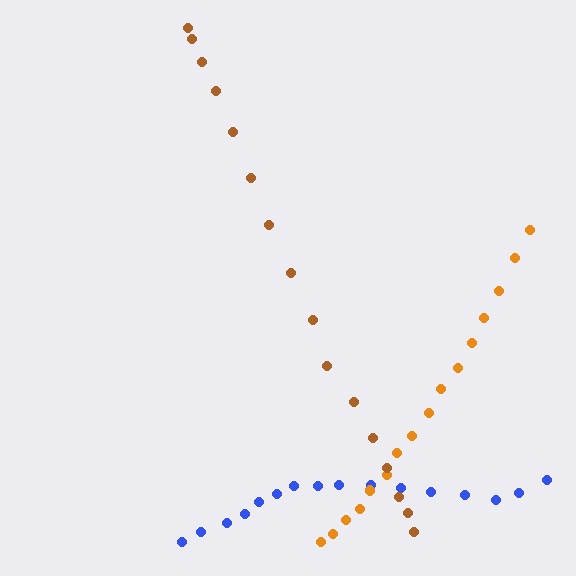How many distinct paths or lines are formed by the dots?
There are 3 distinct paths.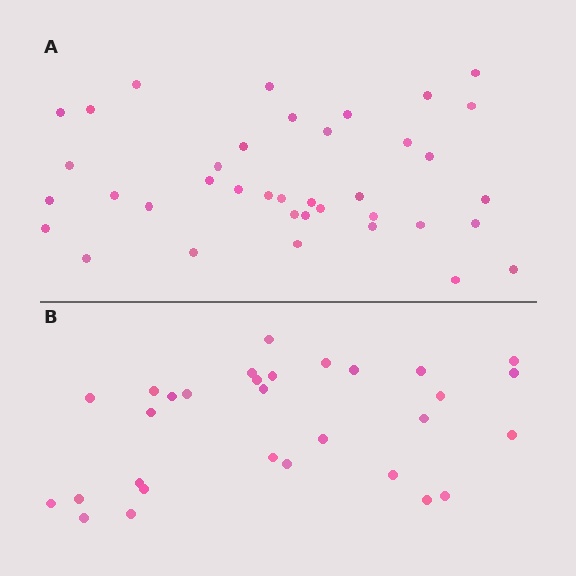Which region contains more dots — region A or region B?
Region A (the top region) has more dots.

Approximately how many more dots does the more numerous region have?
Region A has roughly 8 or so more dots than region B.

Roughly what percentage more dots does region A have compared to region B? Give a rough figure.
About 25% more.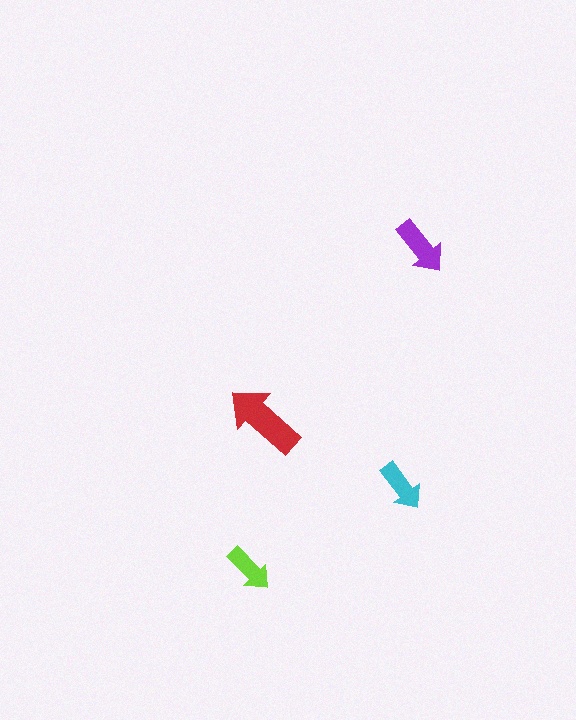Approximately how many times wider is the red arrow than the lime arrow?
About 1.5 times wider.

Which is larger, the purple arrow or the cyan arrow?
The purple one.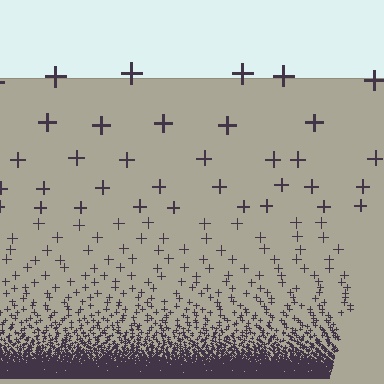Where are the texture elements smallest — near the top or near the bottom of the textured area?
Near the bottom.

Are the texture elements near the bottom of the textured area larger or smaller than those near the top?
Smaller. The gradient is inverted — elements near the bottom are smaller and denser.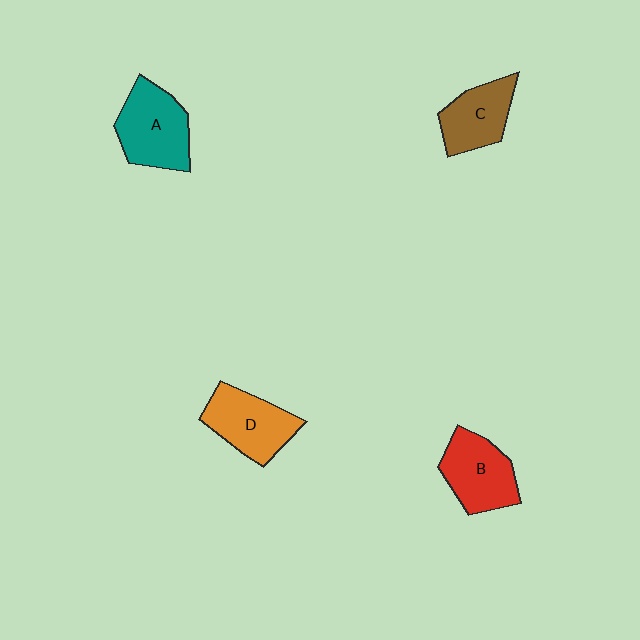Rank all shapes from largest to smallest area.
From largest to smallest: A (teal), D (orange), B (red), C (brown).